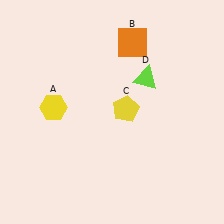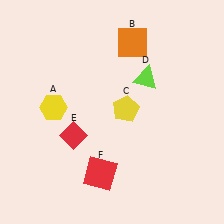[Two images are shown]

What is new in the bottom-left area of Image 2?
A red diamond (E) was added in the bottom-left area of Image 2.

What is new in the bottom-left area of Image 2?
A red square (F) was added in the bottom-left area of Image 2.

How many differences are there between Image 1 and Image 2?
There are 2 differences between the two images.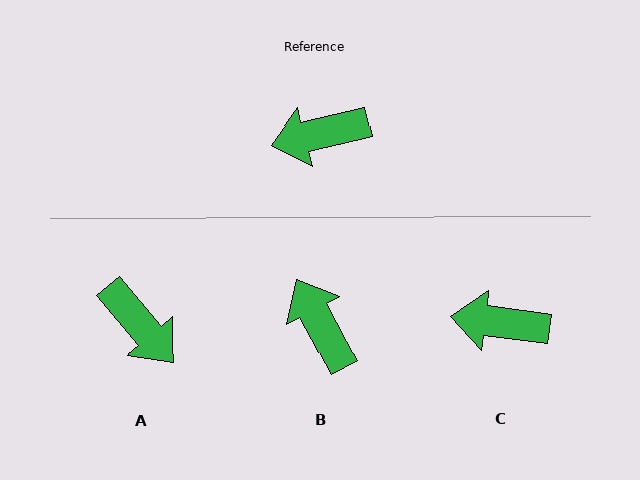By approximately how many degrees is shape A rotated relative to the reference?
Approximately 117 degrees counter-clockwise.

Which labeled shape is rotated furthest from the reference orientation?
A, about 117 degrees away.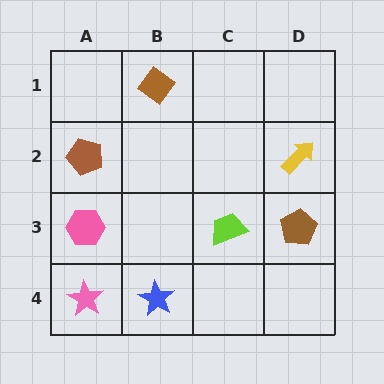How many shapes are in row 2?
2 shapes.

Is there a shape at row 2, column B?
No, that cell is empty.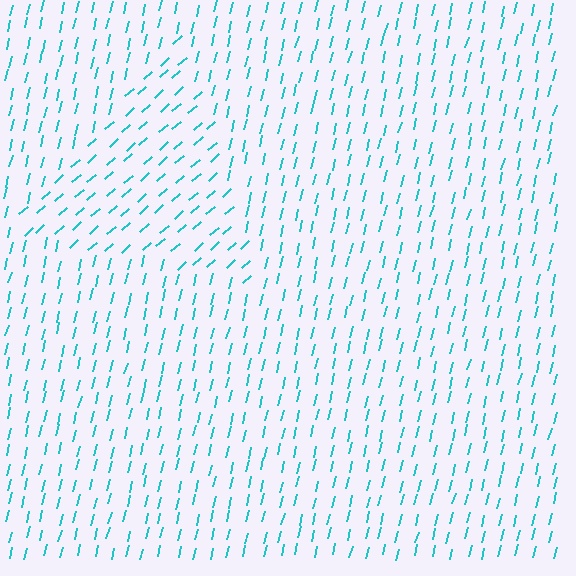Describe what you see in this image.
The image is filled with small cyan line segments. A triangle region in the image has lines oriented differently from the surrounding lines, creating a visible texture boundary.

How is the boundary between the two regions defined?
The boundary is defined purely by a change in line orientation (approximately 35 degrees difference). All lines are the same color and thickness.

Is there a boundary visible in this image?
Yes, there is a texture boundary formed by a change in line orientation.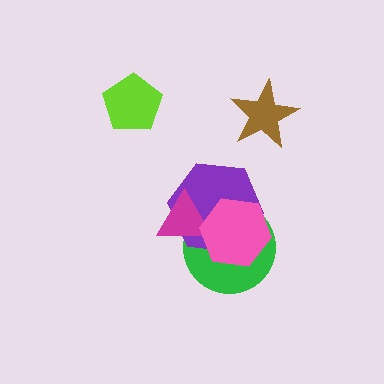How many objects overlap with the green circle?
3 objects overlap with the green circle.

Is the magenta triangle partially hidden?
Yes, it is partially covered by another shape.